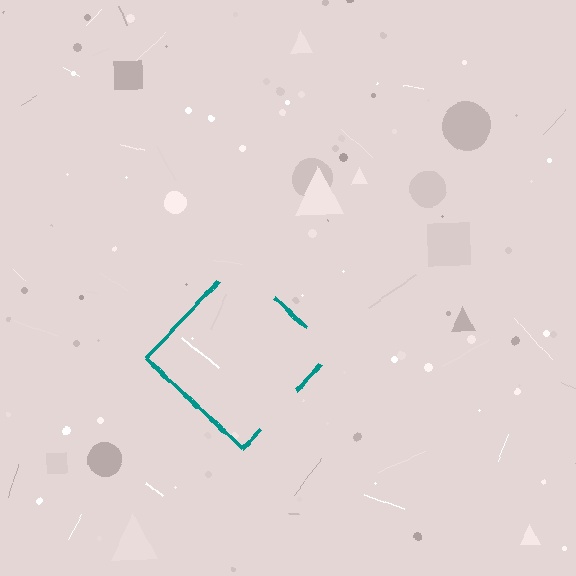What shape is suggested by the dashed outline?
The dashed outline suggests a diamond.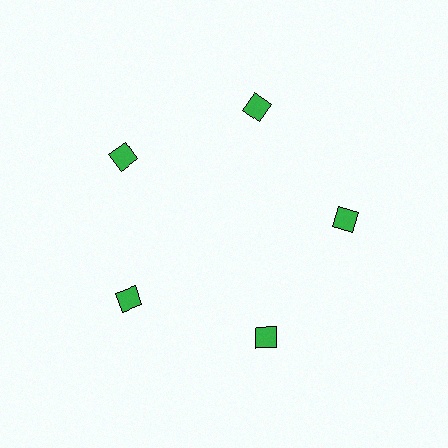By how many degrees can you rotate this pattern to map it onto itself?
The pattern maps onto itself every 72 degrees of rotation.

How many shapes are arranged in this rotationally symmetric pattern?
There are 5 shapes, arranged in 5 groups of 1.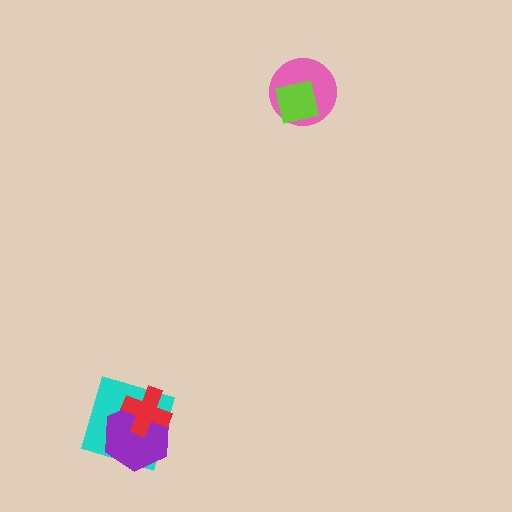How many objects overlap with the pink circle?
1 object overlaps with the pink circle.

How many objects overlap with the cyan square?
2 objects overlap with the cyan square.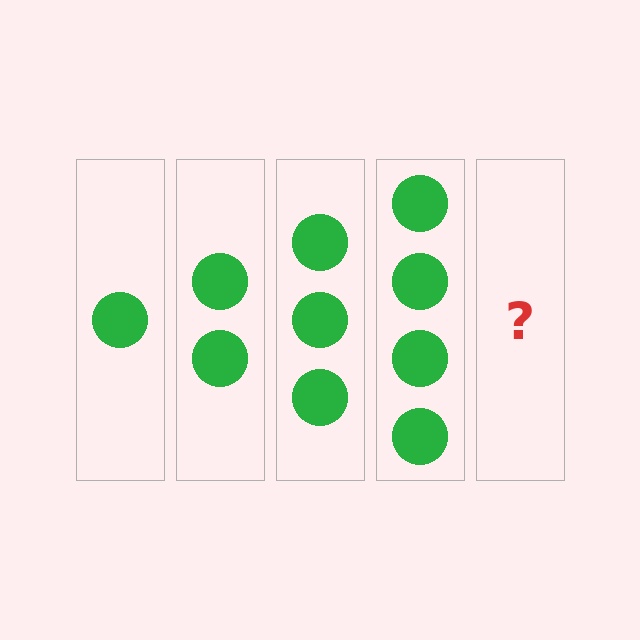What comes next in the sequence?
The next element should be 5 circles.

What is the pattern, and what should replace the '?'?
The pattern is that each step adds one more circle. The '?' should be 5 circles.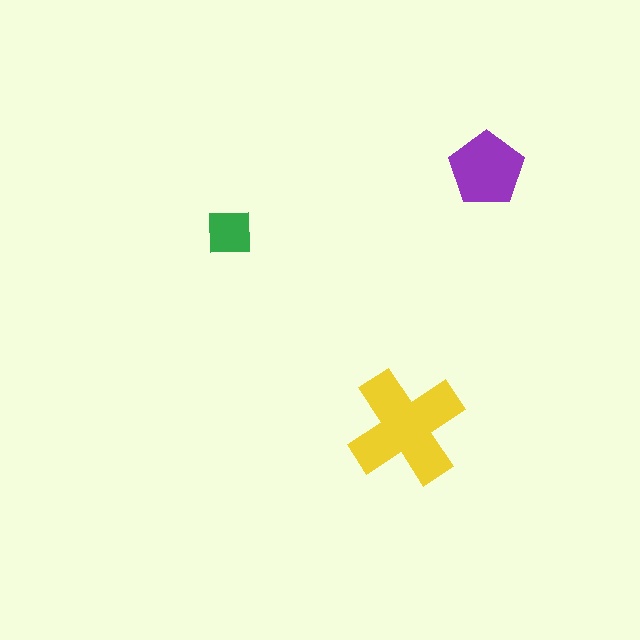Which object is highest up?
The purple pentagon is topmost.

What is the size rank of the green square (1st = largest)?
3rd.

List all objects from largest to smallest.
The yellow cross, the purple pentagon, the green square.